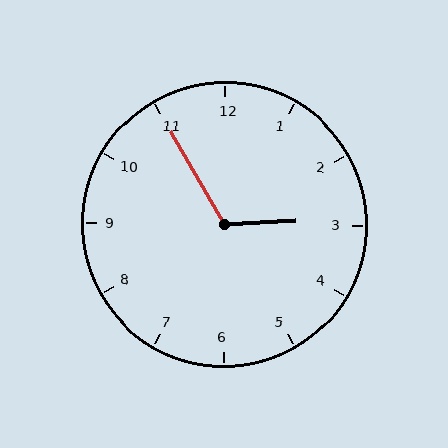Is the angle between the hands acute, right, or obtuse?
It is obtuse.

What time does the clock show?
2:55.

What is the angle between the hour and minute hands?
Approximately 118 degrees.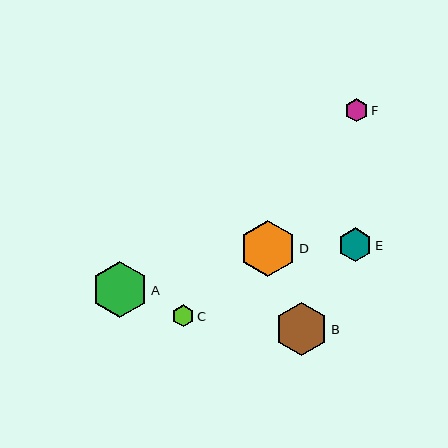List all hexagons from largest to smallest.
From largest to smallest: D, A, B, E, F, C.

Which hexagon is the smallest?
Hexagon C is the smallest with a size of approximately 22 pixels.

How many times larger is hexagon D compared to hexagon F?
Hexagon D is approximately 2.5 times the size of hexagon F.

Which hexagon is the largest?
Hexagon D is the largest with a size of approximately 57 pixels.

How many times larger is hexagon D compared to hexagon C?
Hexagon D is approximately 2.6 times the size of hexagon C.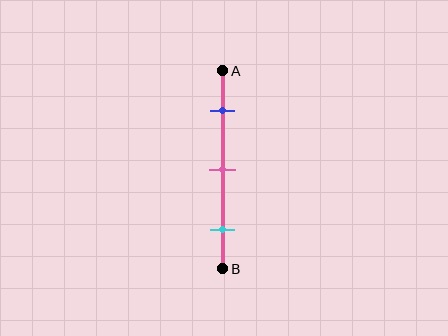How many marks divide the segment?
There are 3 marks dividing the segment.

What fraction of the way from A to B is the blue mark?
The blue mark is approximately 20% (0.2) of the way from A to B.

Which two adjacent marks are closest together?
The blue and pink marks are the closest adjacent pair.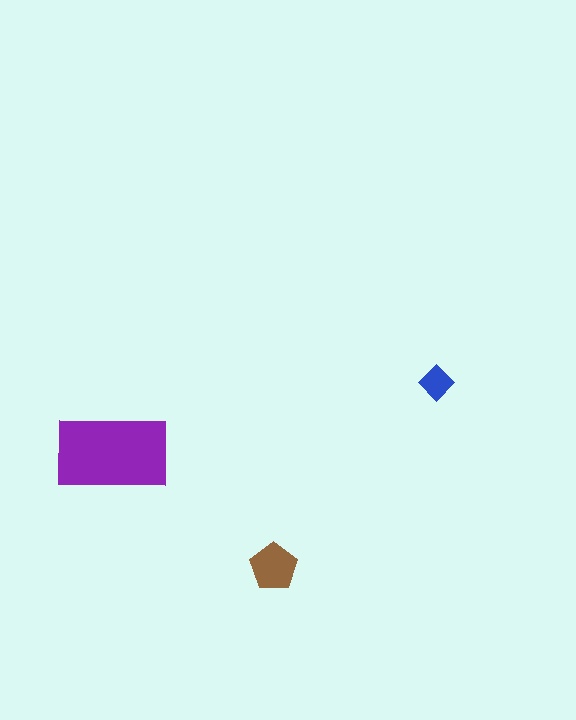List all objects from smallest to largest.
The blue diamond, the brown pentagon, the purple rectangle.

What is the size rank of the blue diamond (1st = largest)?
3rd.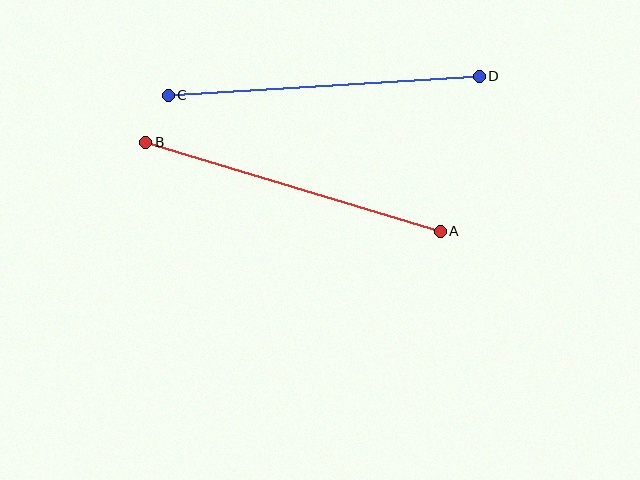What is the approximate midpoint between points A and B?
The midpoint is at approximately (293, 187) pixels.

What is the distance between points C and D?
The distance is approximately 311 pixels.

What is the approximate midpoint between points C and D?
The midpoint is at approximately (324, 86) pixels.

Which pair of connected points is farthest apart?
Points C and D are farthest apart.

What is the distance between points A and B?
The distance is approximately 307 pixels.